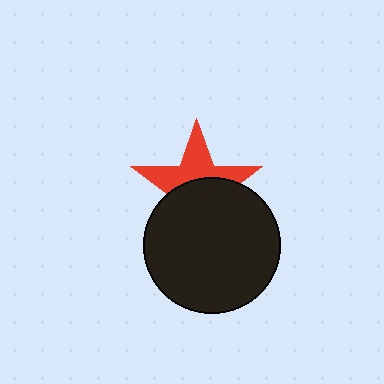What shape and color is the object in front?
The object in front is a black circle.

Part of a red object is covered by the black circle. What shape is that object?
It is a star.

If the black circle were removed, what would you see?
You would see the complete red star.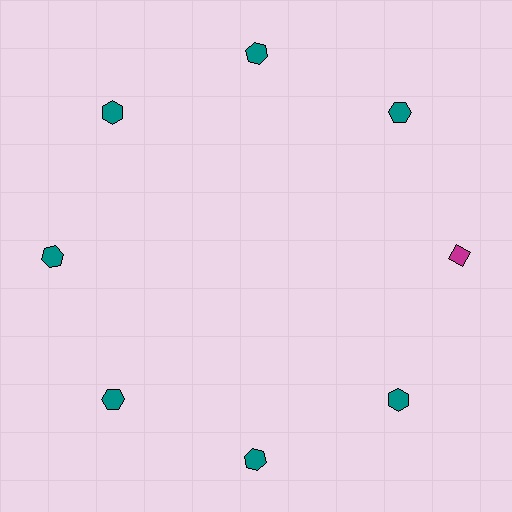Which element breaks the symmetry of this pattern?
The magenta diamond at roughly the 3 o'clock position breaks the symmetry. All other shapes are teal hexagons.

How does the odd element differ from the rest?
It differs in both color (magenta instead of teal) and shape (diamond instead of hexagon).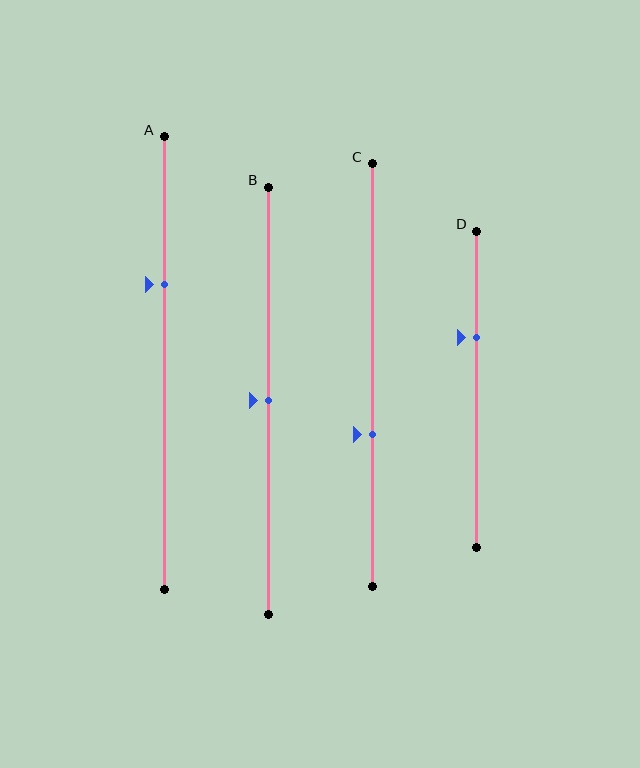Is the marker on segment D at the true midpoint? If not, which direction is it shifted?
No, the marker on segment D is shifted upward by about 16% of the segment length.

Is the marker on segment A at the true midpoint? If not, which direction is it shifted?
No, the marker on segment A is shifted upward by about 17% of the segment length.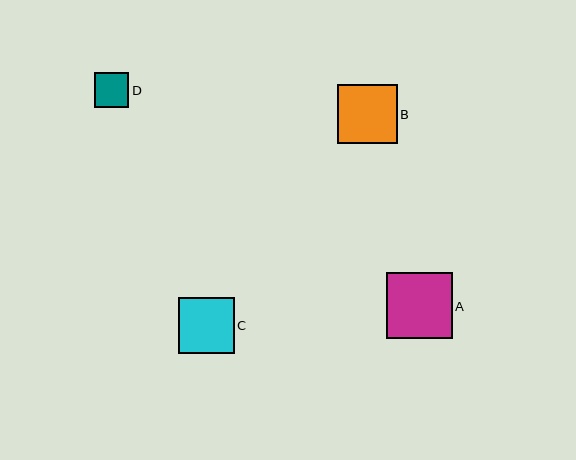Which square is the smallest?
Square D is the smallest with a size of approximately 35 pixels.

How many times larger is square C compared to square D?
Square C is approximately 1.6 times the size of square D.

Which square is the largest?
Square A is the largest with a size of approximately 66 pixels.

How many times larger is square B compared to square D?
Square B is approximately 1.7 times the size of square D.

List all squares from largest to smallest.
From largest to smallest: A, B, C, D.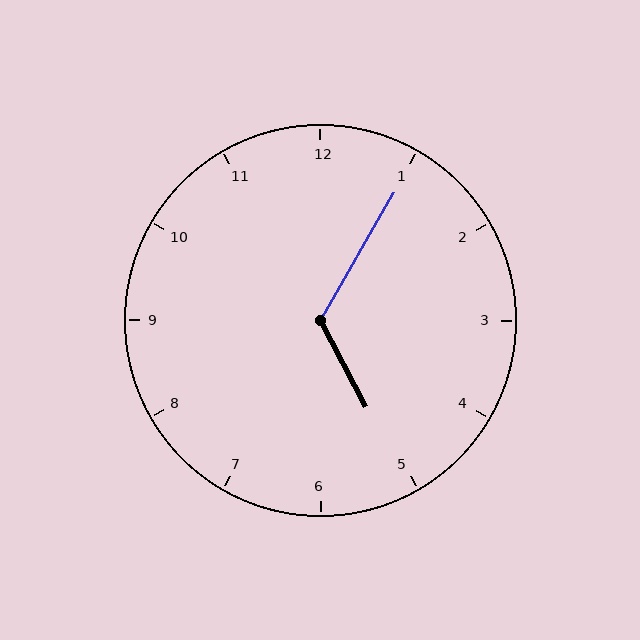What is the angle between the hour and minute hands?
Approximately 122 degrees.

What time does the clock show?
5:05.